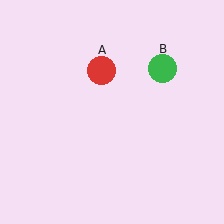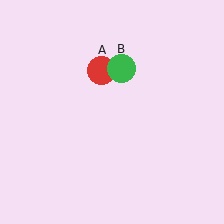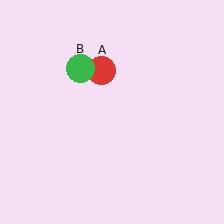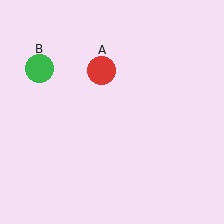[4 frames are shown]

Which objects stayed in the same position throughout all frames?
Red circle (object A) remained stationary.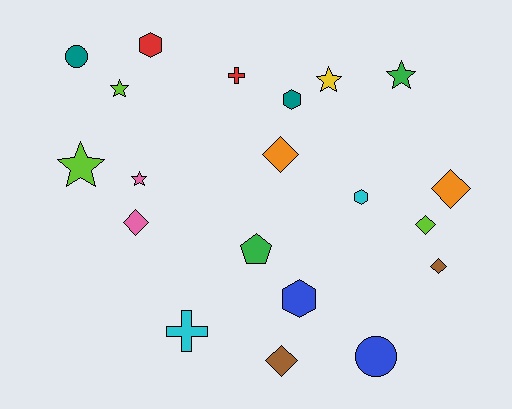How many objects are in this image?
There are 20 objects.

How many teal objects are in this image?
There are 2 teal objects.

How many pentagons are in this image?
There is 1 pentagon.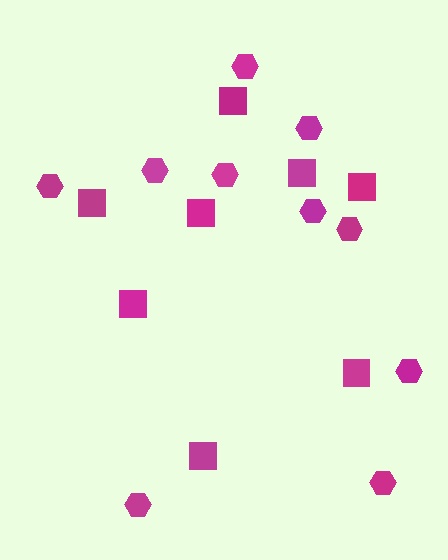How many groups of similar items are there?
There are 2 groups: one group of squares (8) and one group of hexagons (10).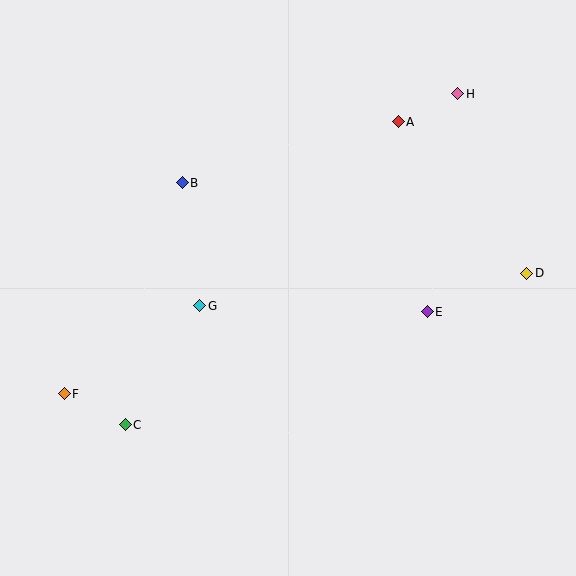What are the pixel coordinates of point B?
Point B is at (182, 183).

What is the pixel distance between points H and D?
The distance between H and D is 193 pixels.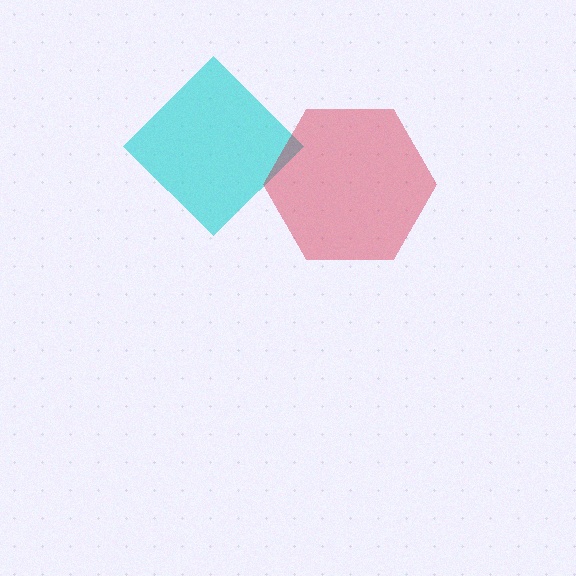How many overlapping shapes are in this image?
There are 2 overlapping shapes in the image.